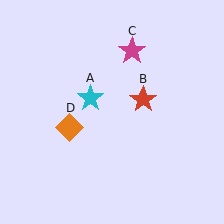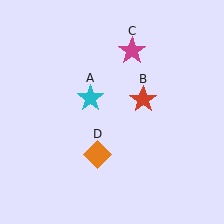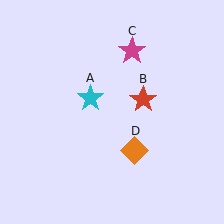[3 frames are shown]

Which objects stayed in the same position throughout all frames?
Cyan star (object A) and red star (object B) and magenta star (object C) remained stationary.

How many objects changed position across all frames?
1 object changed position: orange diamond (object D).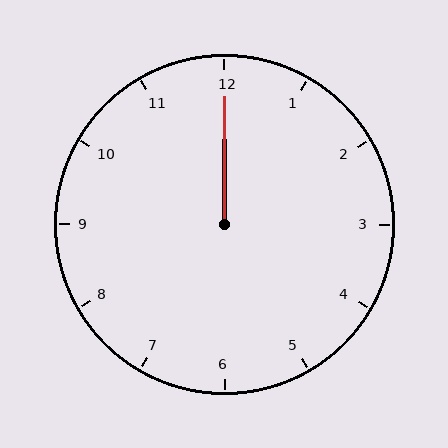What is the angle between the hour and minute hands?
Approximately 0 degrees.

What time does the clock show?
12:00.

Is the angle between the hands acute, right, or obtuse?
It is acute.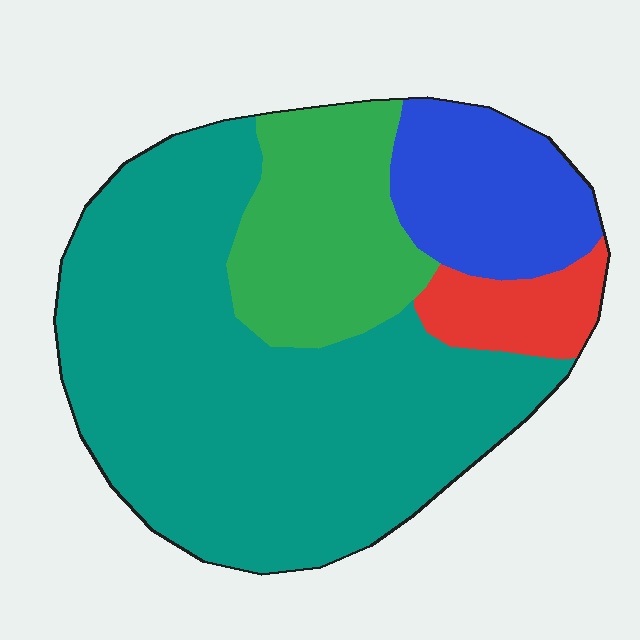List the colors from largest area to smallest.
From largest to smallest: teal, green, blue, red.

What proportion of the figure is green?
Green covers 19% of the figure.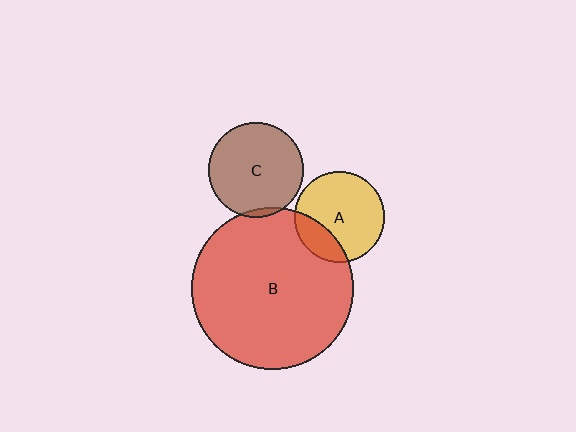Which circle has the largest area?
Circle B (red).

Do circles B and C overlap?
Yes.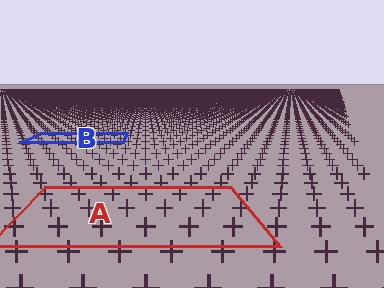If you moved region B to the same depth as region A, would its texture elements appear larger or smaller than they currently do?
They would appear larger. At a closer depth, the same texture elements are projected at a bigger on-screen size.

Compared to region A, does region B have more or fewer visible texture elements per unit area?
Region B has more texture elements per unit area — they are packed more densely because it is farther away.